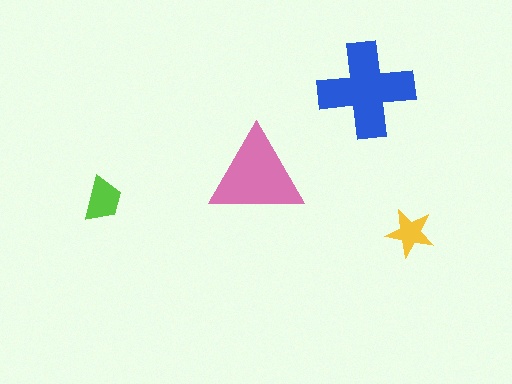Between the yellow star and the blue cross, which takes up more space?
The blue cross.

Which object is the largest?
The blue cross.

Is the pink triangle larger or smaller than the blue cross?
Smaller.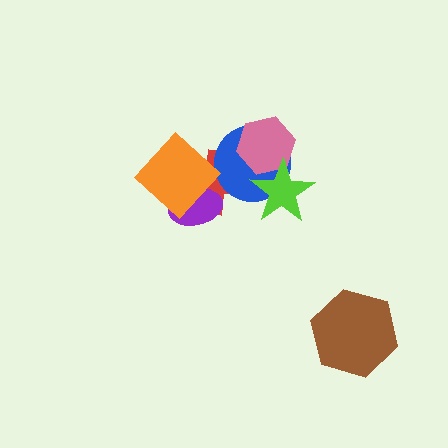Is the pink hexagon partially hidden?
Yes, it is partially covered by another shape.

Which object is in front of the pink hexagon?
The lime star is in front of the pink hexagon.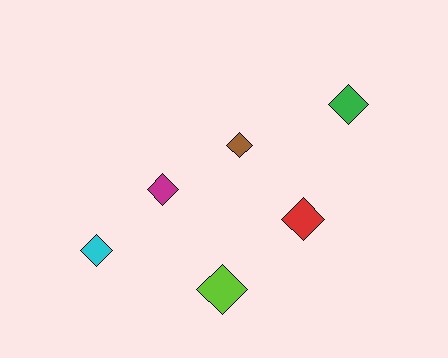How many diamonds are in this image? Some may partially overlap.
There are 6 diamonds.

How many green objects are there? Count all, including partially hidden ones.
There is 1 green object.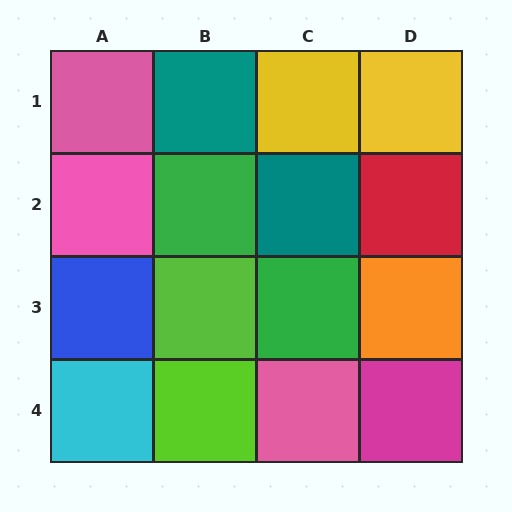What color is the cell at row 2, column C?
Teal.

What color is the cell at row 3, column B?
Lime.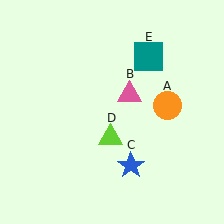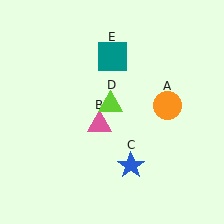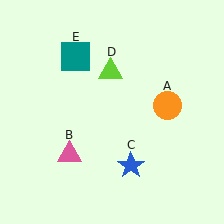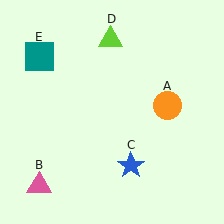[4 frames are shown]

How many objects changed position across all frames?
3 objects changed position: pink triangle (object B), lime triangle (object D), teal square (object E).